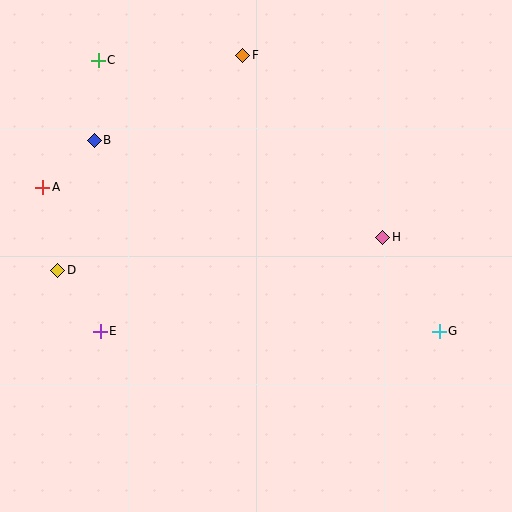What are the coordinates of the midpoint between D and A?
The midpoint between D and A is at (50, 229).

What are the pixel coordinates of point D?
Point D is at (58, 270).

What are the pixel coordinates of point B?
Point B is at (94, 140).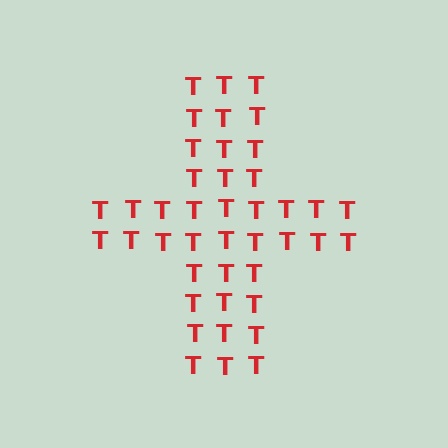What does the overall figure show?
The overall figure shows a cross.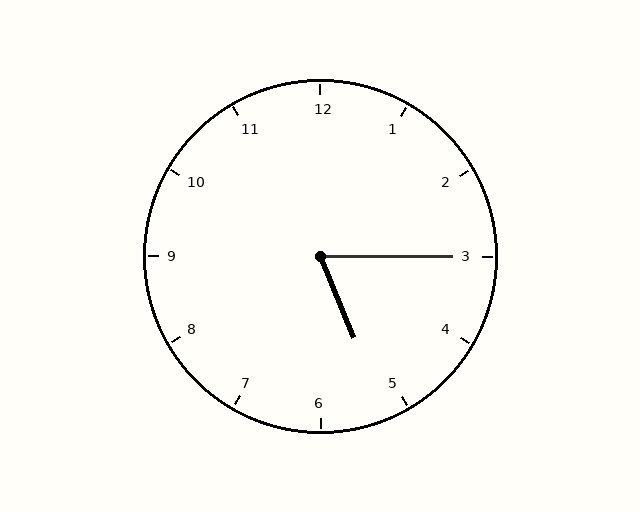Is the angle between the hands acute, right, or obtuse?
It is acute.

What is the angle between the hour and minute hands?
Approximately 68 degrees.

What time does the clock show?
5:15.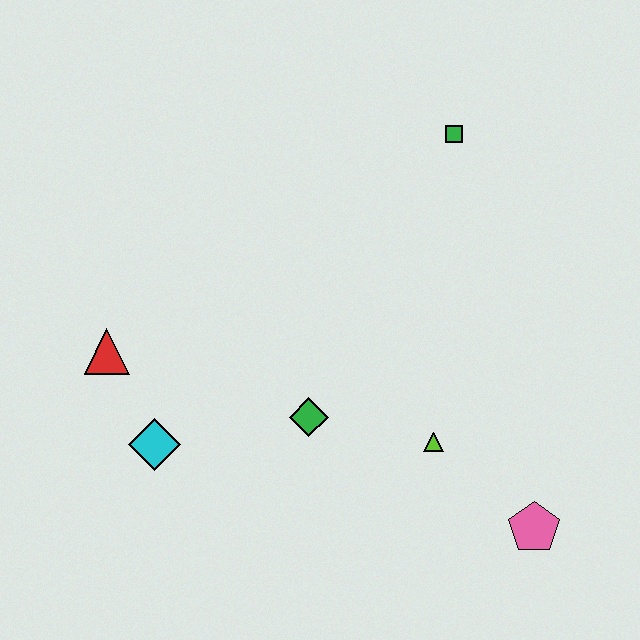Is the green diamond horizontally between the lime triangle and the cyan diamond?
Yes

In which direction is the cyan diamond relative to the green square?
The cyan diamond is below the green square.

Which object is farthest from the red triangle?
The pink pentagon is farthest from the red triangle.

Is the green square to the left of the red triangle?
No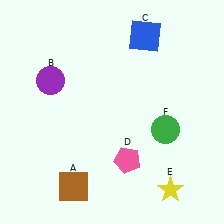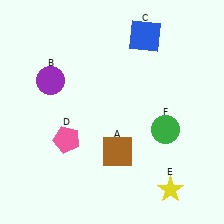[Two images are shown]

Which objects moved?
The objects that moved are: the brown square (A), the pink pentagon (D).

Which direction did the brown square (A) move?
The brown square (A) moved right.